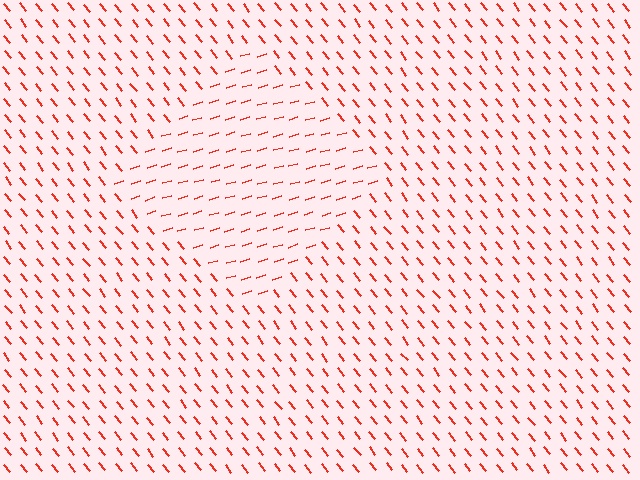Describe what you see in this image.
The image is filled with small red line segments. A diamond region in the image has lines oriented differently from the surrounding lines, creating a visible texture boundary.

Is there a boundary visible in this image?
Yes, there is a texture boundary formed by a change in line orientation.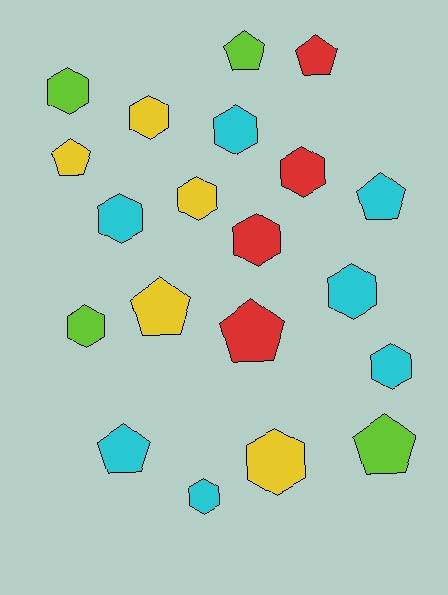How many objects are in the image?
There are 20 objects.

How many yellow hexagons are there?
There are 3 yellow hexagons.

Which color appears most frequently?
Cyan, with 7 objects.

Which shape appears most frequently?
Hexagon, with 12 objects.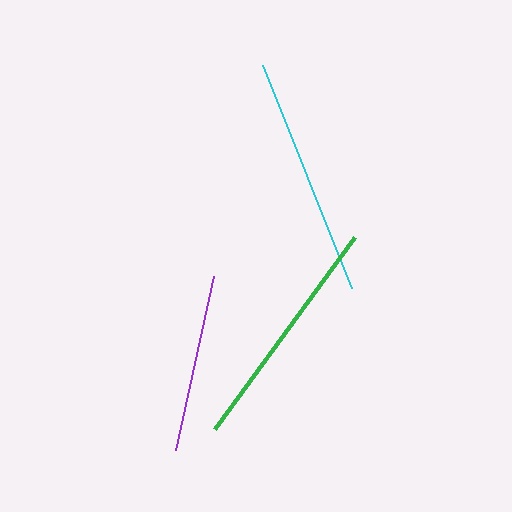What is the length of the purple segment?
The purple segment is approximately 178 pixels long.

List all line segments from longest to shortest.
From longest to shortest: cyan, green, purple.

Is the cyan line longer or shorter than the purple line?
The cyan line is longer than the purple line.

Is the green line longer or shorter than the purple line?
The green line is longer than the purple line.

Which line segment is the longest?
The cyan line is the longest at approximately 239 pixels.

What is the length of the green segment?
The green segment is approximately 238 pixels long.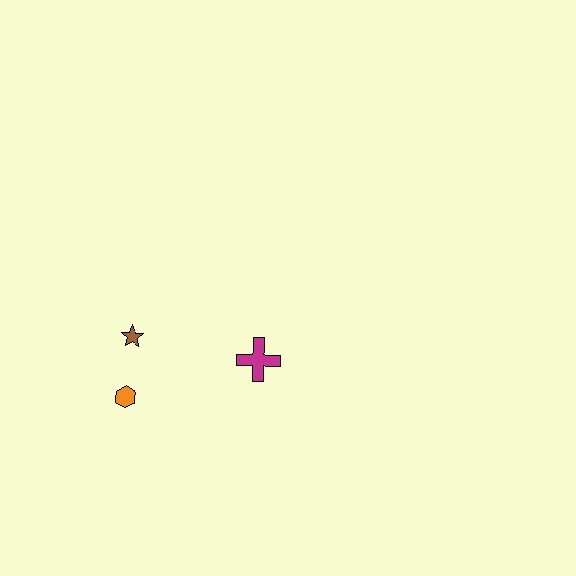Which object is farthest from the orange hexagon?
The magenta cross is farthest from the orange hexagon.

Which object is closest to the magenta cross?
The brown star is closest to the magenta cross.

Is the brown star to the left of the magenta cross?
Yes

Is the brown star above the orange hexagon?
Yes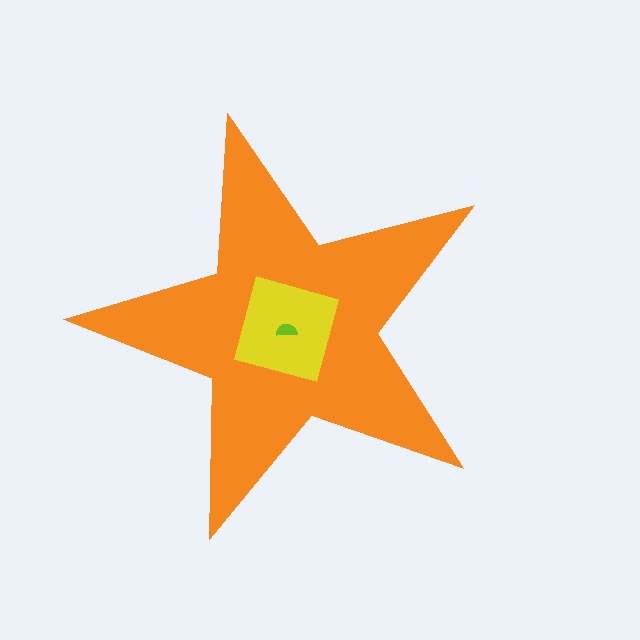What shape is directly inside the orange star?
The yellow square.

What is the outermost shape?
The orange star.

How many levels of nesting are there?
3.